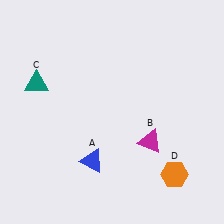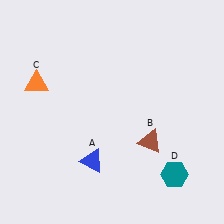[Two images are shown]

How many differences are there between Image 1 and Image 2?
There are 3 differences between the two images.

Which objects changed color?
B changed from magenta to brown. C changed from teal to orange. D changed from orange to teal.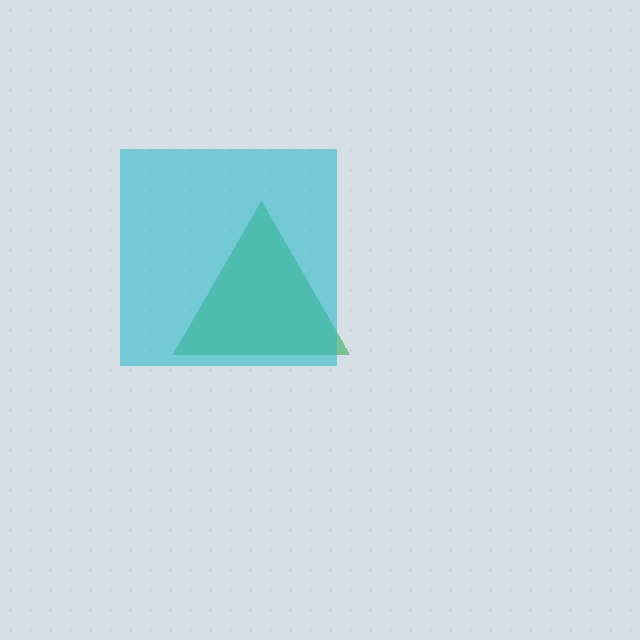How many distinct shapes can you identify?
There are 2 distinct shapes: a green triangle, a cyan square.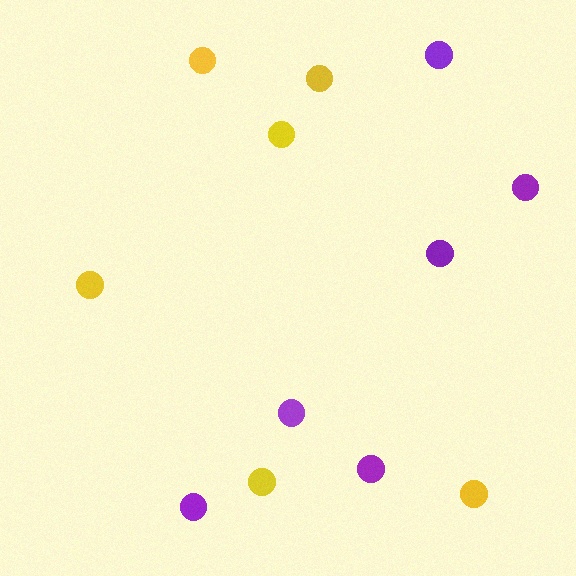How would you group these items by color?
There are 2 groups: one group of yellow circles (6) and one group of purple circles (6).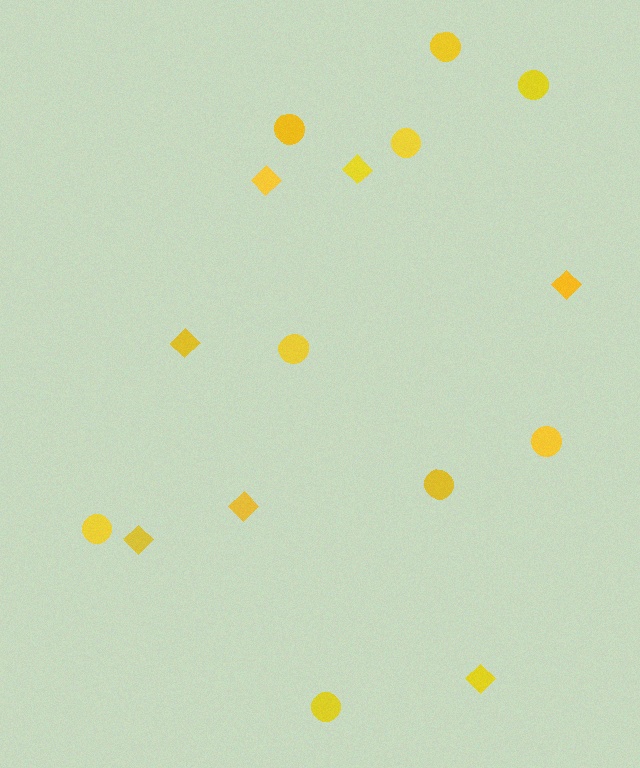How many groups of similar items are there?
There are 2 groups: one group of diamonds (7) and one group of circles (9).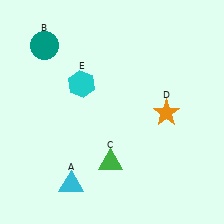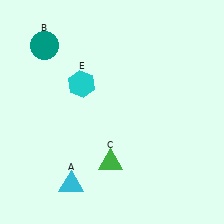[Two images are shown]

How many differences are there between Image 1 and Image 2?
There is 1 difference between the two images.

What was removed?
The orange star (D) was removed in Image 2.